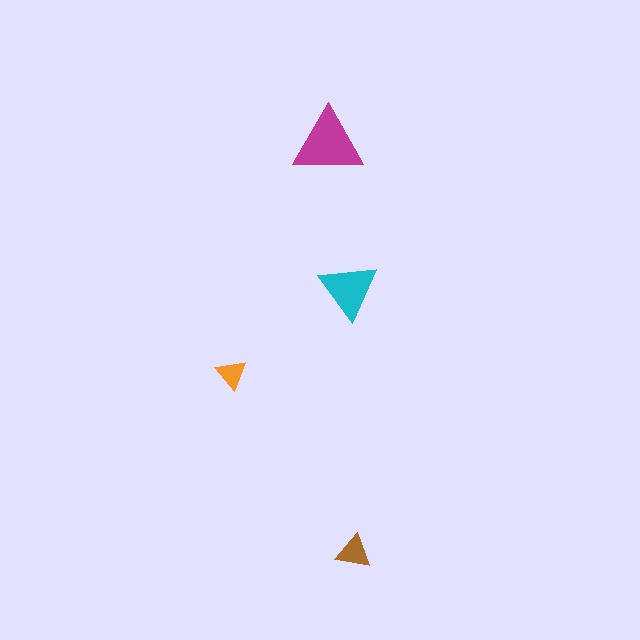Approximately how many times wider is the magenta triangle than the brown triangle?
About 2 times wider.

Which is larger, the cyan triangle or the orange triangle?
The cyan one.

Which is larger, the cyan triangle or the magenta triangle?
The magenta one.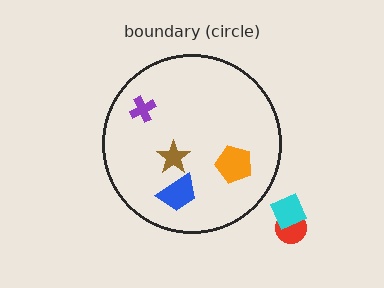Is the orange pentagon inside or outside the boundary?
Inside.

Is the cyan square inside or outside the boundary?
Outside.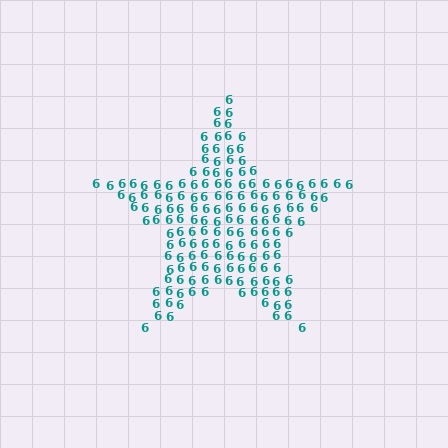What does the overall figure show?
The overall figure shows a star.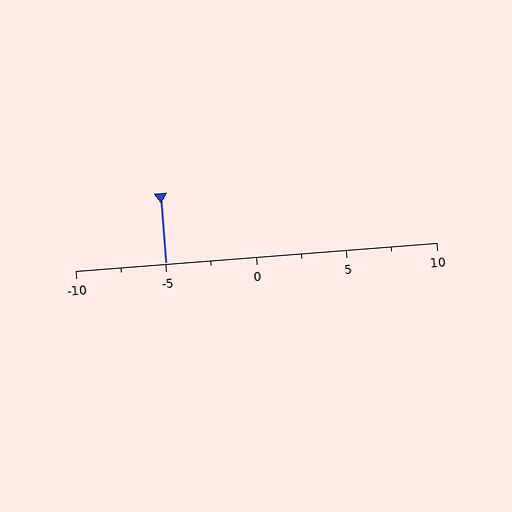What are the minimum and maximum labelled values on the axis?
The axis runs from -10 to 10.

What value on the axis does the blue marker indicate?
The marker indicates approximately -5.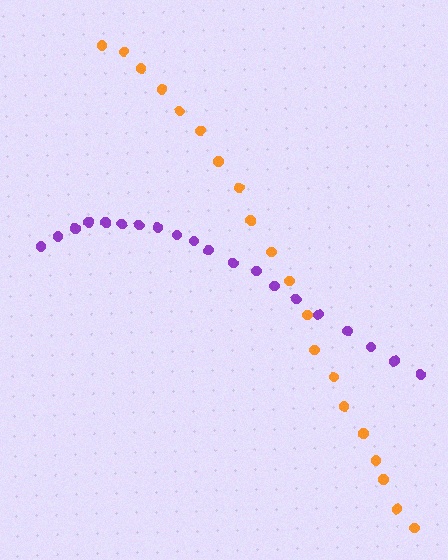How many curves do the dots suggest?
There are 2 distinct paths.